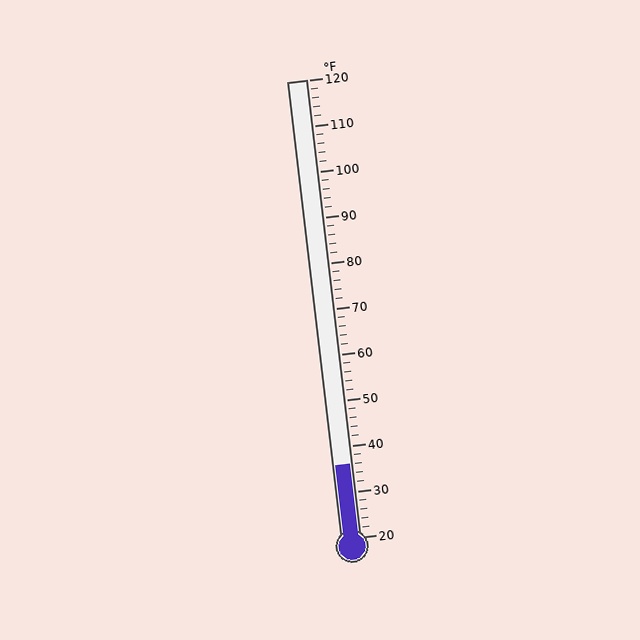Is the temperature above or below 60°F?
The temperature is below 60°F.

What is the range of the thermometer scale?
The thermometer scale ranges from 20°F to 120°F.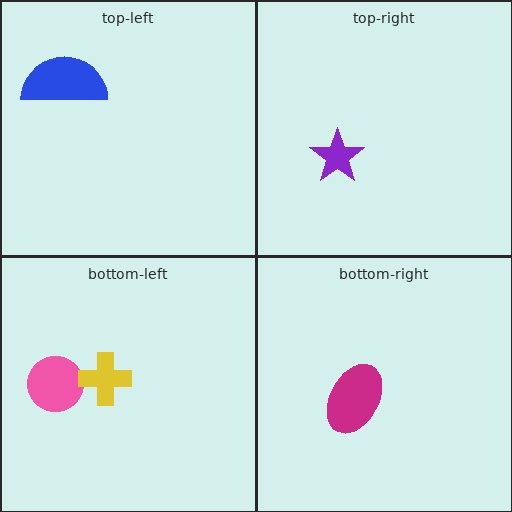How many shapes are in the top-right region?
1.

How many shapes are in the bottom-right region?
1.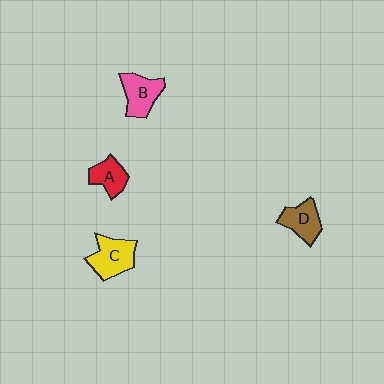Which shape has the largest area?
Shape C (yellow).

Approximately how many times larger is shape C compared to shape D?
Approximately 1.2 times.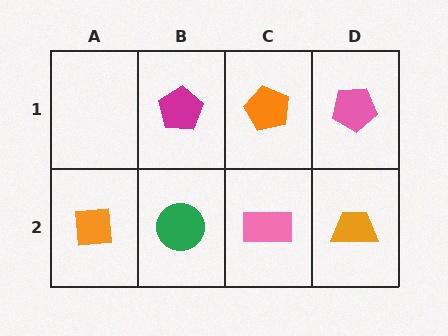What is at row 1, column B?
A magenta pentagon.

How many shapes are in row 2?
4 shapes.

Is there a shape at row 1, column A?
No, that cell is empty.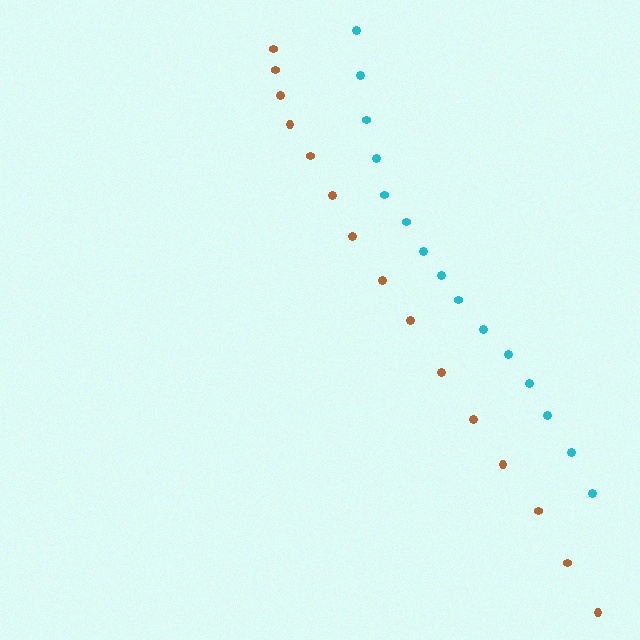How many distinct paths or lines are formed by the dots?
There are 2 distinct paths.